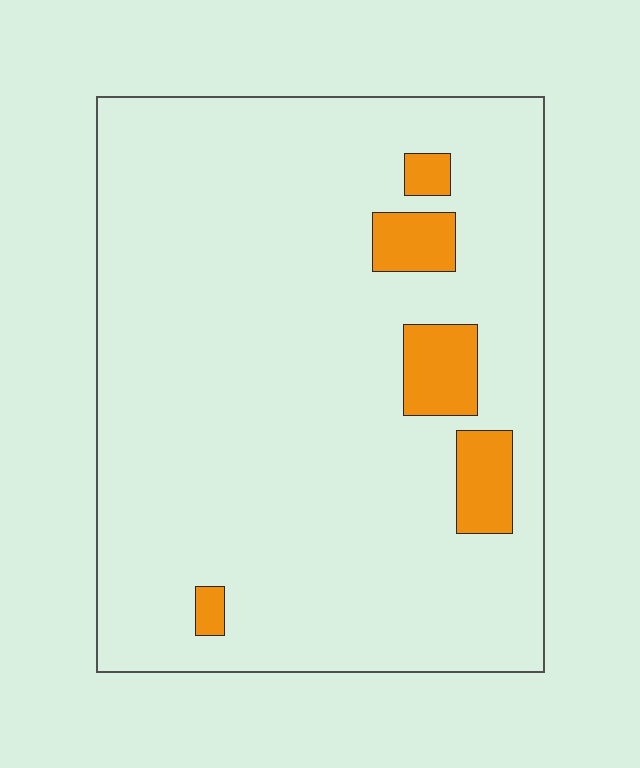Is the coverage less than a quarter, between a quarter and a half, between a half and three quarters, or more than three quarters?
Less than a quarter.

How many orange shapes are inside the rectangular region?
5.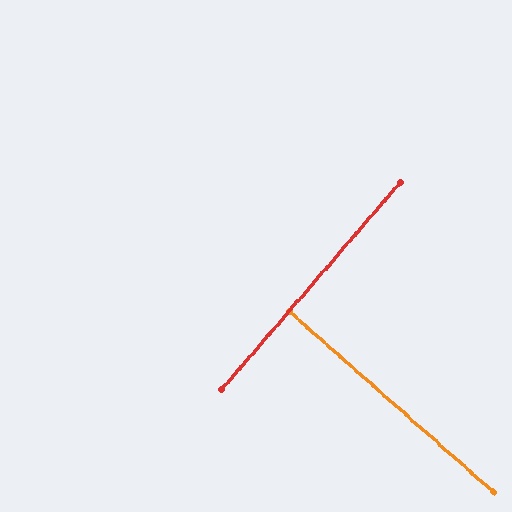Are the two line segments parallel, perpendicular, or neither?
Perpendicular — they meet at approximately 89°.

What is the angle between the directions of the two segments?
Approximately 89 degrees.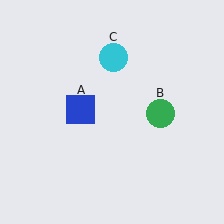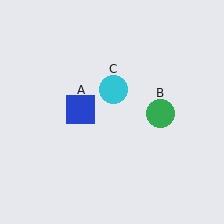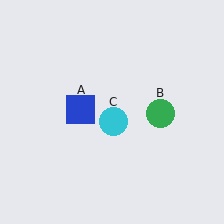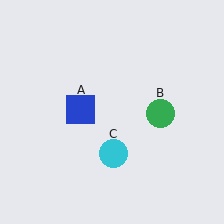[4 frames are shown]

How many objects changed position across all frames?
1 object changed position: cyan circle (object C).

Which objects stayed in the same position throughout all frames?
Blue square (object A) and green circle (object B) remained stationary.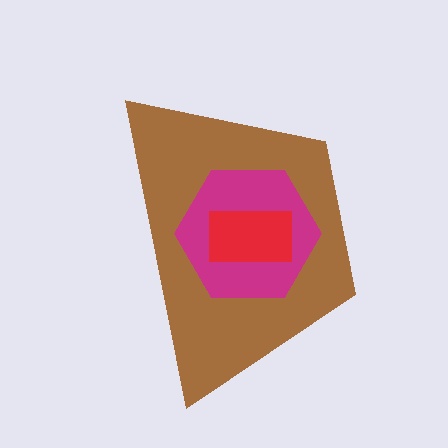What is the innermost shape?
The red rectangle.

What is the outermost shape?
The brown trapezoid.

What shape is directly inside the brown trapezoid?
The magenta hexagon.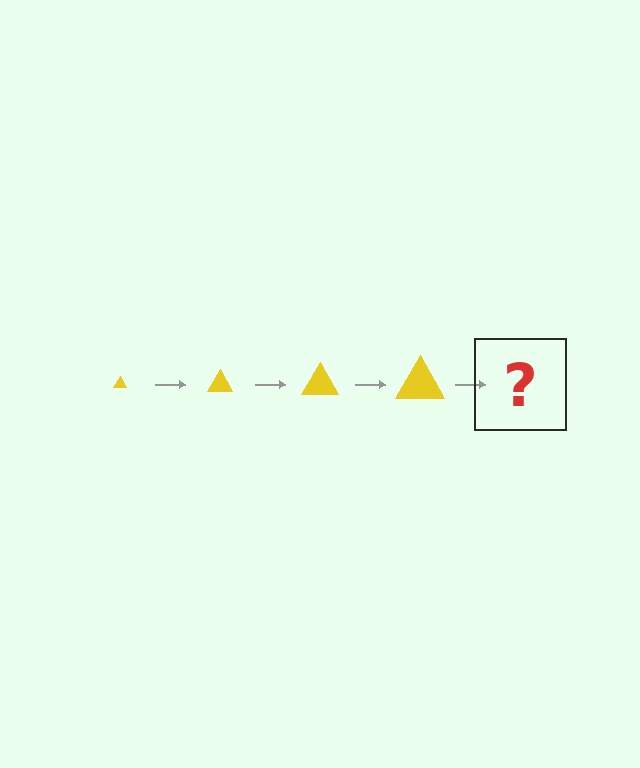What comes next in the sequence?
The next element should be a yellow triangle, larger than the previous one.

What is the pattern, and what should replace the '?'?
The pattern is that the triangle gets progressively larger each step. The '?' should be a yellow triangle, larger than the previous one.